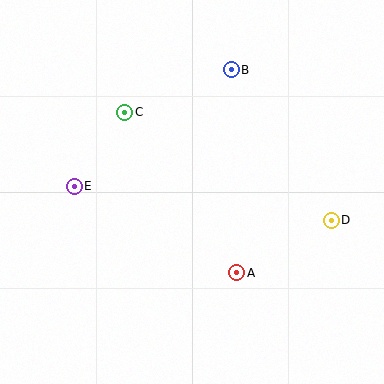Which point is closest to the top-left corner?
Point C is closest to the top-left corner.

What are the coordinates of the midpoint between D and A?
The midpoint between D and A is at (284, 246).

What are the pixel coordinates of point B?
Point B is at (231, 70).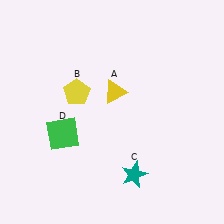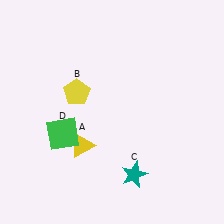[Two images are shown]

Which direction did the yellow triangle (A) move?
The yellow triangle (A) moved down.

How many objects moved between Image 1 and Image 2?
1 object moved between the two images.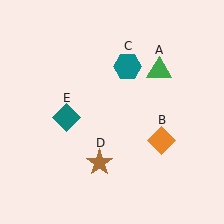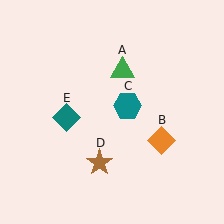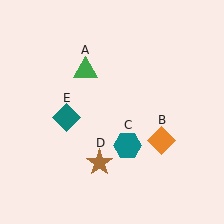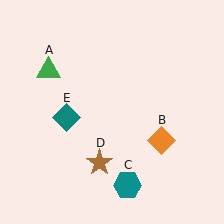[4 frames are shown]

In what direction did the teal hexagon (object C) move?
The teal hexagon (object C) moved down.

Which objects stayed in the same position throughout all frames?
Orange diamond (object B) and brown star (object D) and teal diamond (object E) remained stationary.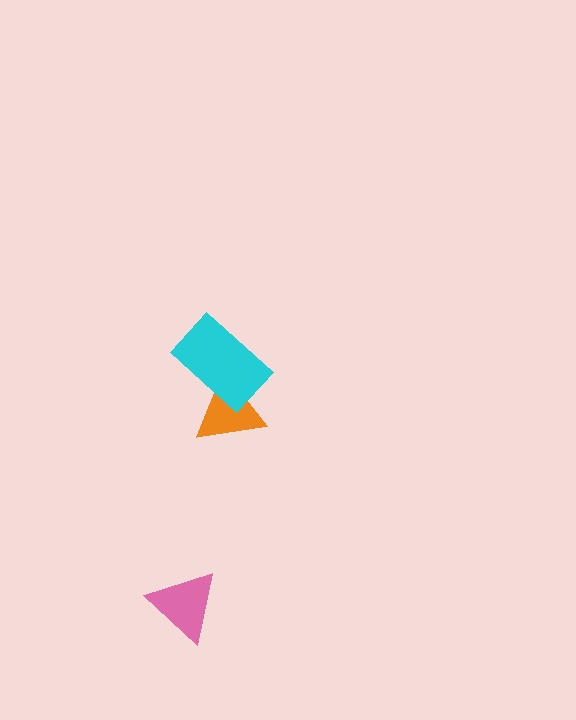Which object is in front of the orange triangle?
The cyan rectangle is in front of the orange triangle.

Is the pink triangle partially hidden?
No, no other shape covers it.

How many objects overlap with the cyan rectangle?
1 object overlaps with the cyan rectangle.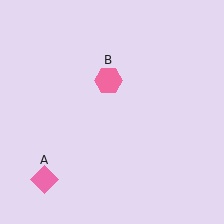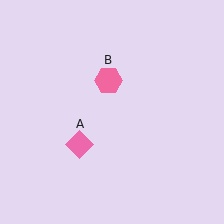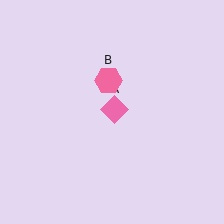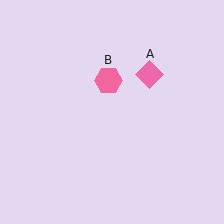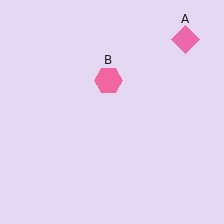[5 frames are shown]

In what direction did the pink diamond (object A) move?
The pink diamond (object A) moved up and to the right.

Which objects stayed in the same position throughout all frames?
Pink hexagon (object B) remained stationary.